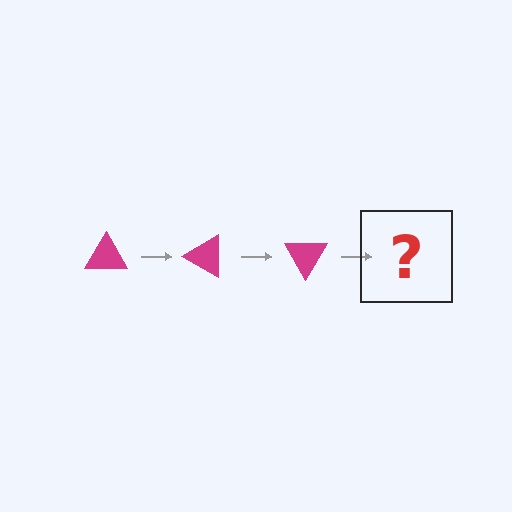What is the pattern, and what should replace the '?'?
The pattern is that the triangle rotates 30 degrees each step. The '?' should be a magenta triangle rotated 90 degrees.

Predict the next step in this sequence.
The next step is a magenta triangle rotated 90 degrees.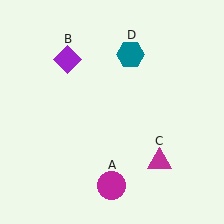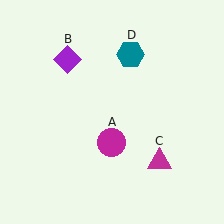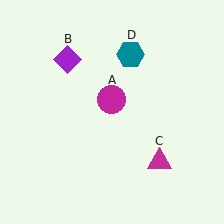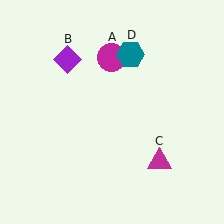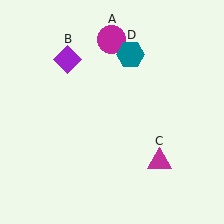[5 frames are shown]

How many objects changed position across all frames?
1 object changed position: magenta circle (object A).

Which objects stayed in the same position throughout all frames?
Purple diamond (object B) and magenta triangle (object C) and teal hexagon (object D) remained stationary.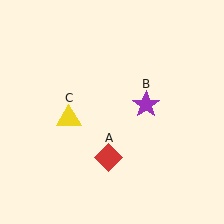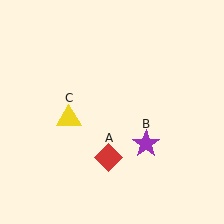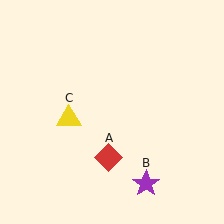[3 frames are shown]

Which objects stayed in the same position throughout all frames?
Red diamond (object A) and yellow triangle (object C) remained stationary.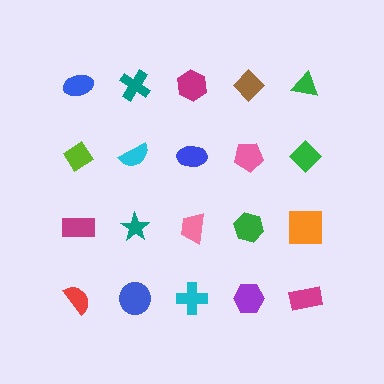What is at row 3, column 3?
A pink trapezoid.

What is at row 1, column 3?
A magenta hexagon.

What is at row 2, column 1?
A lime diamond.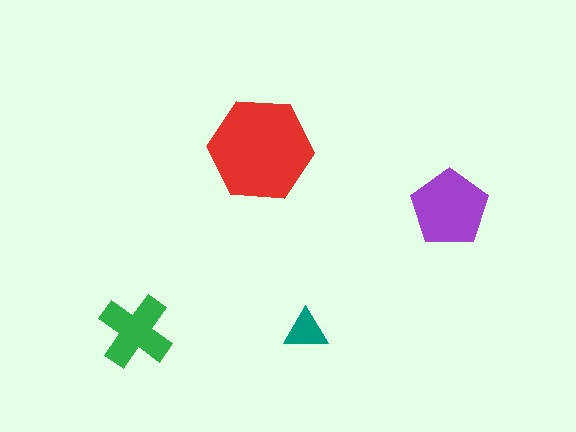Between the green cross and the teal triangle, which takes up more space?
The green cross.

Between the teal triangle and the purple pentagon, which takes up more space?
The purple pentagon.